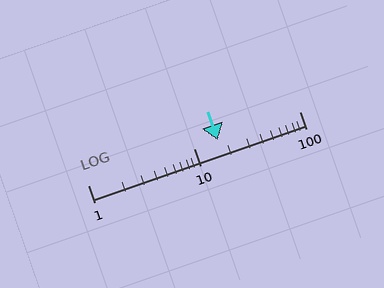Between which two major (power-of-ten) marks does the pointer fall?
The pointer is between 10 and 100.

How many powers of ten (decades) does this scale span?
The scale spans 2 decades, from 1 to 100.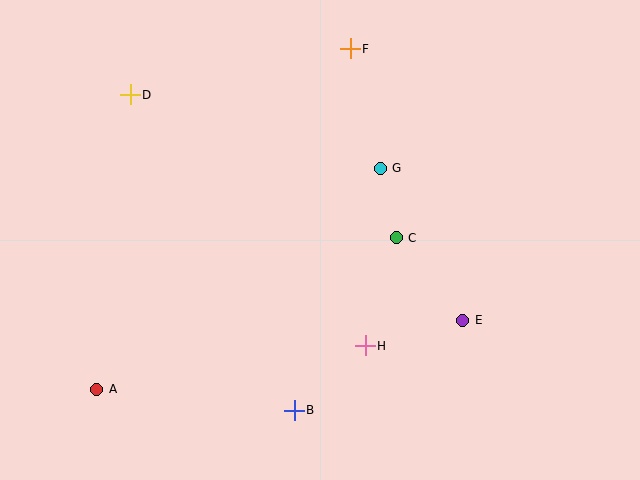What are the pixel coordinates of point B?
Point B is at (294, 411).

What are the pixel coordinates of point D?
Point D is at (130, 95).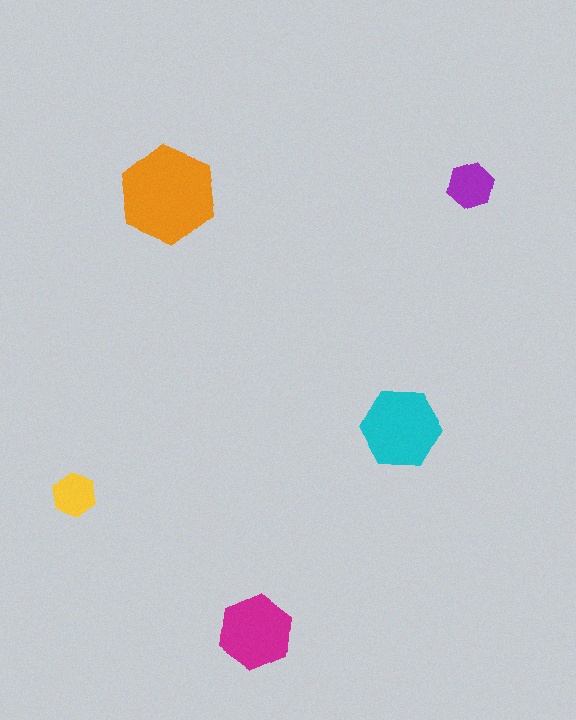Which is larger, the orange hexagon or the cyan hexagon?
The orange one.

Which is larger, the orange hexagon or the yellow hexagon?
The orange one.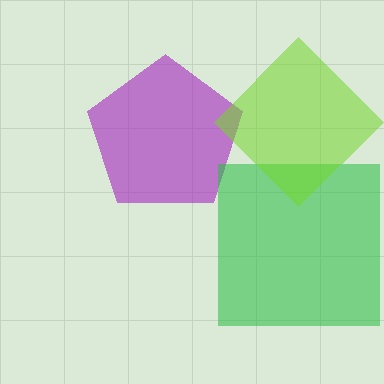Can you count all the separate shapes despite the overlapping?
Yes, there are 3 separate shapes.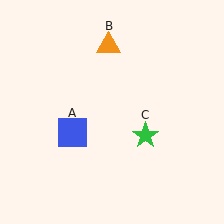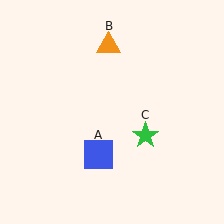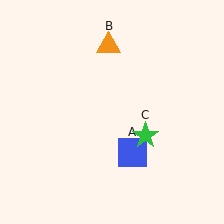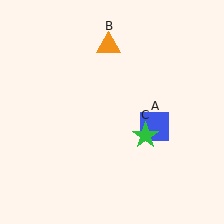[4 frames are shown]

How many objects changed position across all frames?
1 object changed position: blue square (object A).